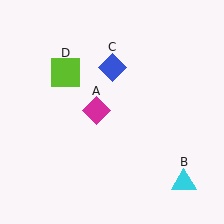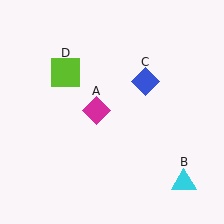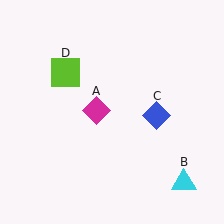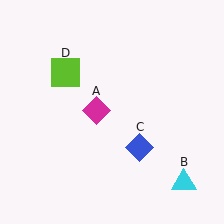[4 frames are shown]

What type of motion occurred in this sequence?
The blue diamond (object C) rotated clockwise around the center of the scene.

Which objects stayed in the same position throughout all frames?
Magenta diamond (object A) and cyan triangle (object B) and lime square (object D) remained stationary.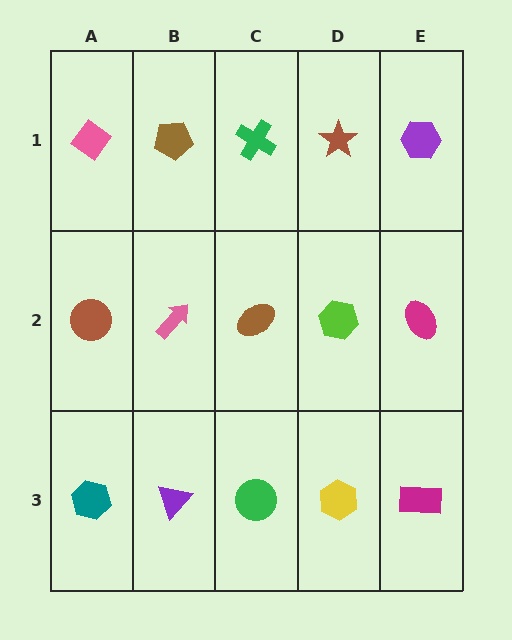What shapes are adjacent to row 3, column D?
A lime hexagon (row 2, column D), a green circle (row 3, column C), a magenta rectangle (row 3, column E).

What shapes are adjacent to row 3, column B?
A pink arrow (row 2, column B), a teal hexagon (row 3, column A), a green circle (row 3, column C).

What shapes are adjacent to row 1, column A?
A brown circle (row 2, column A), a brown pentagon (row 1, column B).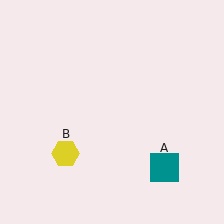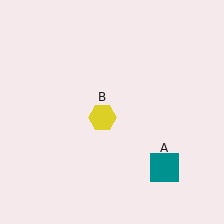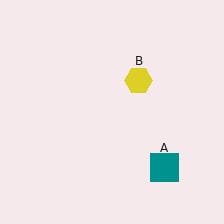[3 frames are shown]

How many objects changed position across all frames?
1 object changed position: yellow hexagon (object B).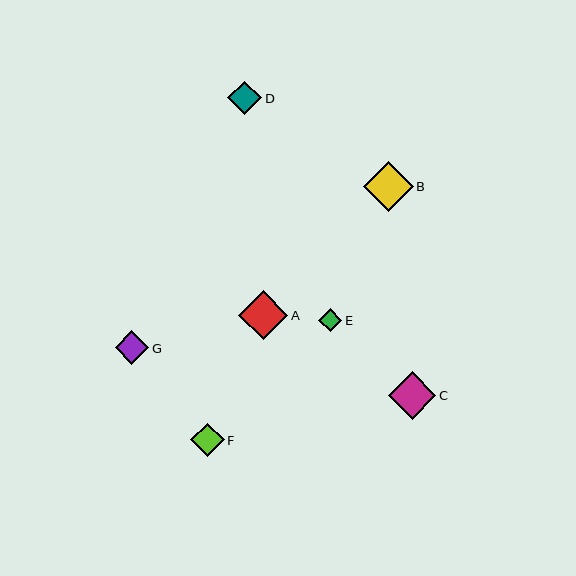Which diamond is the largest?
Diamond B is the largest with a size of approximately 50 pixels.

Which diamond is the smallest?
Diamond E is the smallest with a size of approximately 24 pixels.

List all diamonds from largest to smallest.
From largest to smallest: B, A, C, D, G, F, E.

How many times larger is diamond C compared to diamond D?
Diamond C is approximately 1.4 times the size of diamond D.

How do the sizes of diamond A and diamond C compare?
Diamond A and diamond C are approximately the same size.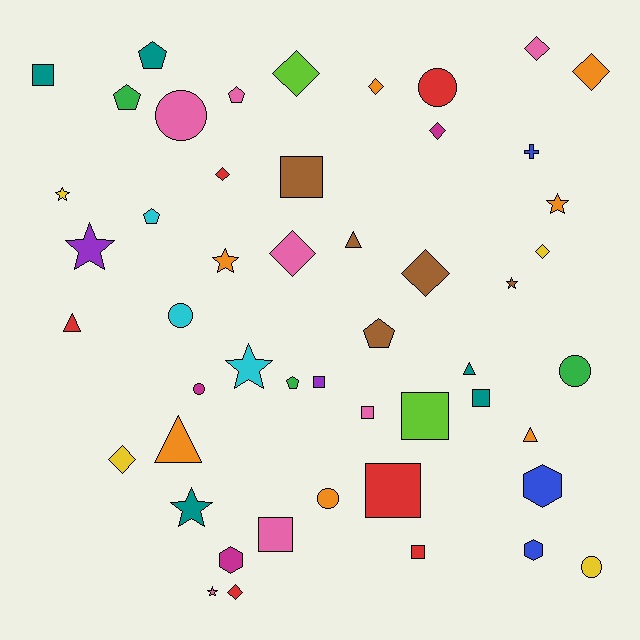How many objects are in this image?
There are 50 objects.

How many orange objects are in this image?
There are 7 orange objects.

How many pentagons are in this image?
There are 6 pentagons.